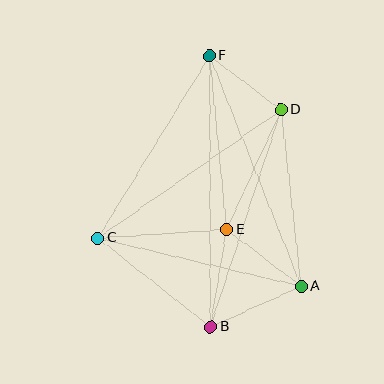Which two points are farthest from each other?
Points B and F are farthest from each other.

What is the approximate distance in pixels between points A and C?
The distance between A and C is approximately 208 pixels.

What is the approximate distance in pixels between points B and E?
The distance between B and E is approximately 99 pixels.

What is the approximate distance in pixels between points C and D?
The distance between C and D is approximately 223 pixels.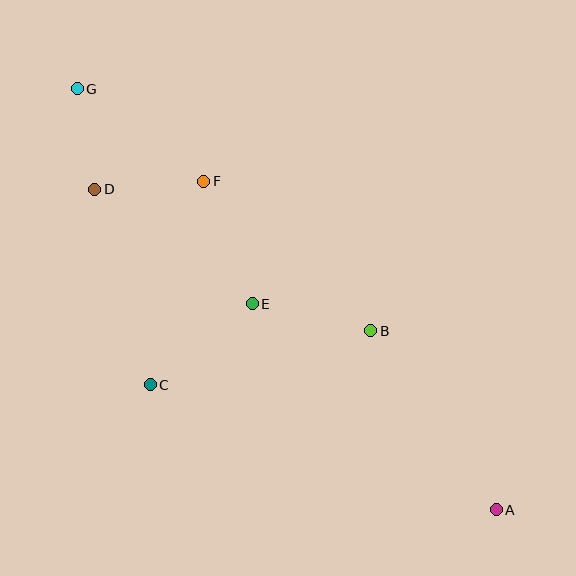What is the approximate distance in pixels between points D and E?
The distance between D and E is approximately 195 pixels.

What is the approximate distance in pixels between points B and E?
The distance between B and E is approximately 122 pixels.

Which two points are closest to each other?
Points D and G are closest to each other.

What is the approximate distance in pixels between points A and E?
The distance between A and E is approximately 319 pixels.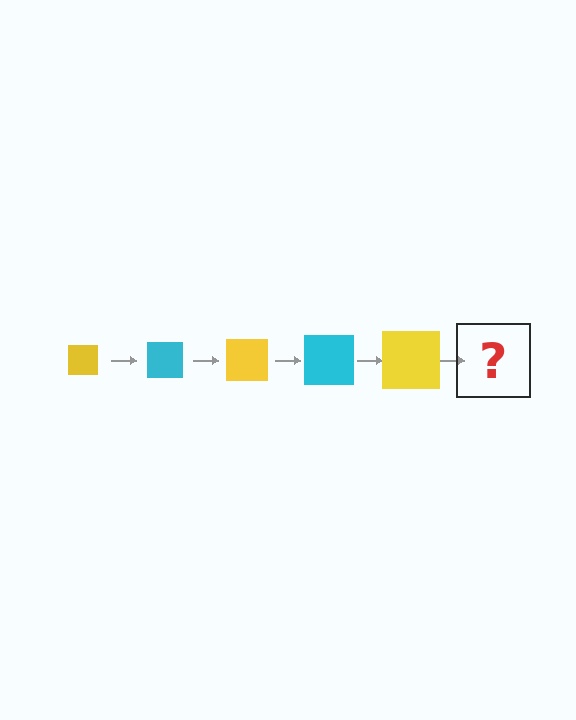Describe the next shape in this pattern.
It should be a cyan square, larger than the previous one.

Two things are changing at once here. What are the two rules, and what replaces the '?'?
The two rules are that the square grows larger each step and the color cycles through yellow and cyan. The '?' should be a cyan square, larger than the previous one.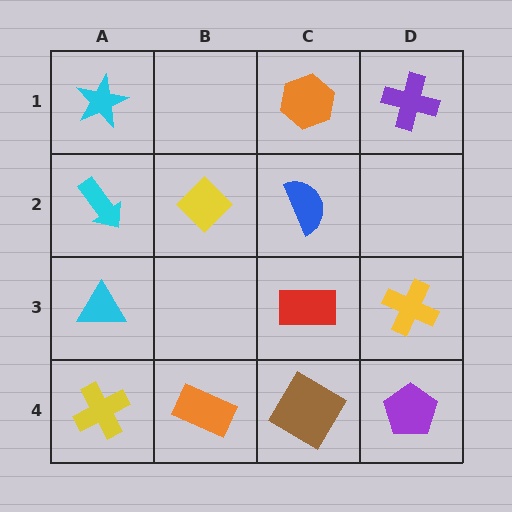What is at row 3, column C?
A red rectangle.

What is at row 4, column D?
A purple pentagon.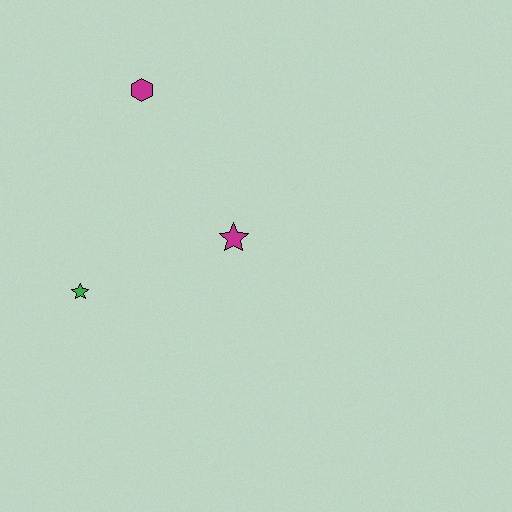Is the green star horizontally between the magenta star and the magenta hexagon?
No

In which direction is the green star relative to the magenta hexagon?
The green star is below the magenta hexagon.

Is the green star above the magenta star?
No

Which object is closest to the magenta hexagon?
The magenta star is closest to the magenta hexagon.